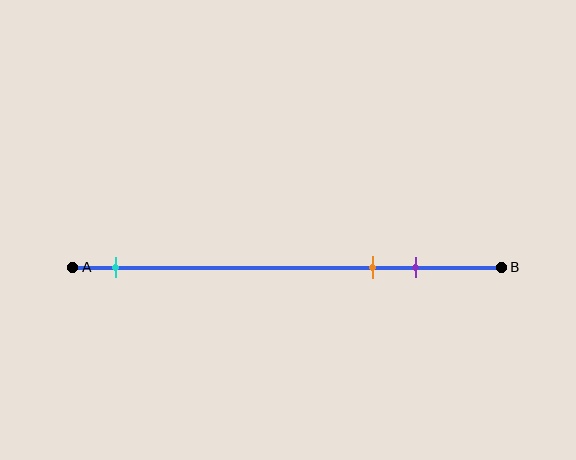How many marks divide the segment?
There are 3 marks dividing the segment.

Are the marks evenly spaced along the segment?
No, the marks are not evenly spaced.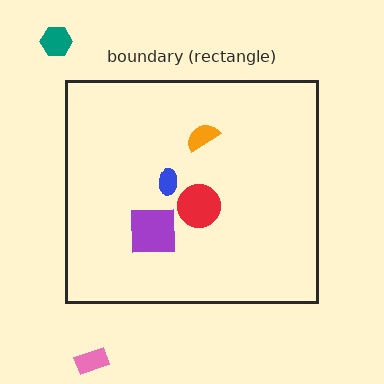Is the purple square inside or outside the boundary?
Inside.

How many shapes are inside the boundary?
4 inside, 2 outside.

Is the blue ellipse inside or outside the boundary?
Inside.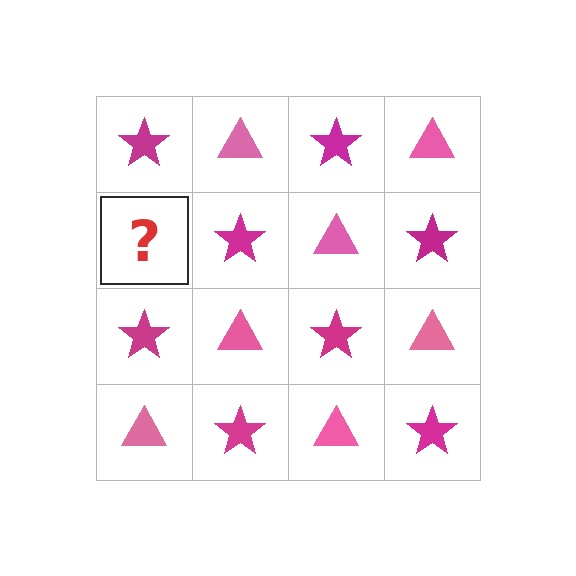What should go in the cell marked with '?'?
The missing cell should contain a pink triangle.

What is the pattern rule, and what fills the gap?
The rule is that it alternates magenta star and pink triangle in a checkerboard pattern. The gap should be filled with a pink triangle.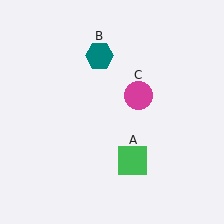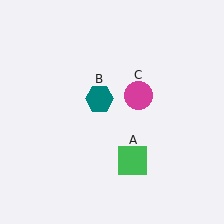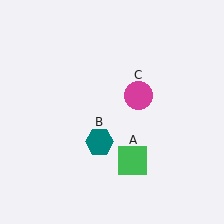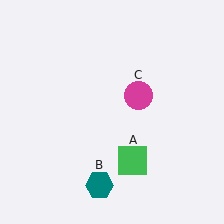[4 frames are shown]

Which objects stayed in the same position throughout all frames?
Green square (object A) and magenta circle (object C) remained stationary.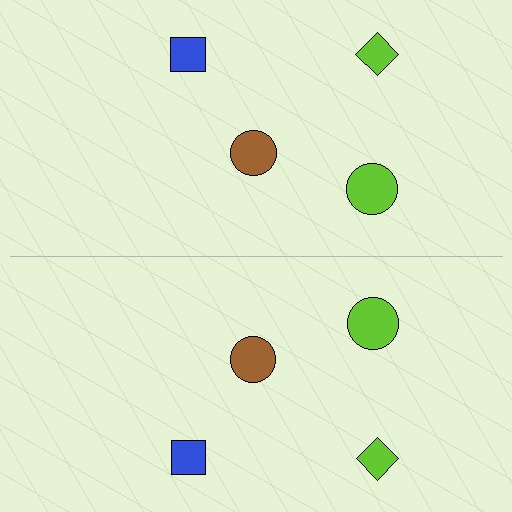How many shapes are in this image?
There are 8 shapes in this image.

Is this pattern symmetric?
Yes, this pattern has bilateral (reflection) symmetry.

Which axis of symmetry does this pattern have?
The pattern has a horizontal axis of symmetry running through the center of the image.